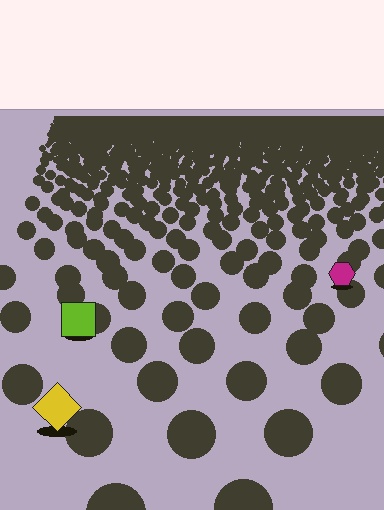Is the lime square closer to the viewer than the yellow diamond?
No. The yellow diamond is closer — you can tell from the texture gradient: the ground texture is coarser near it.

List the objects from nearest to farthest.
From nearest to farthest: the yellow diamond, the lime square, the magenta hexagon.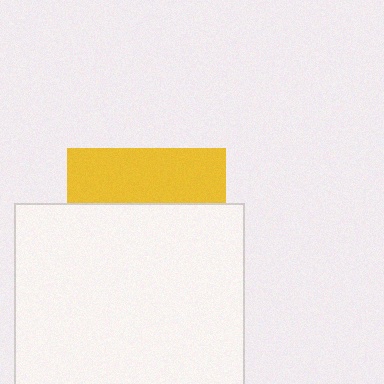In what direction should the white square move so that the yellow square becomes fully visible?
The white square should move down. That is the shortest direction to clear the overlap and leave the yellow square fully visible.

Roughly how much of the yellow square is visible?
A small part of it is visible (roughly 35%).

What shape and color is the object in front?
The object in front is a white square.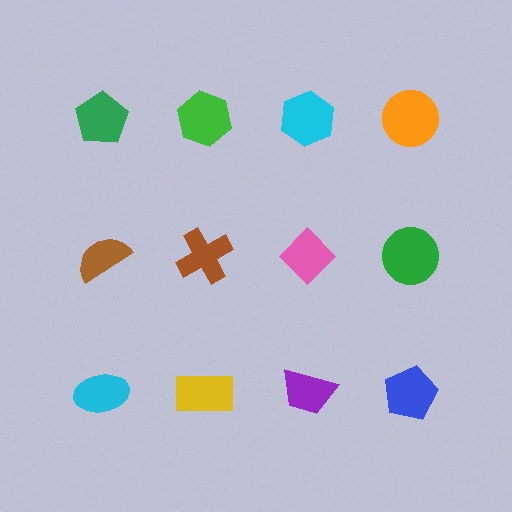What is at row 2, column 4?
A green circle.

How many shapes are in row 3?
4 shapes.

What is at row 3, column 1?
A cyan ellipse.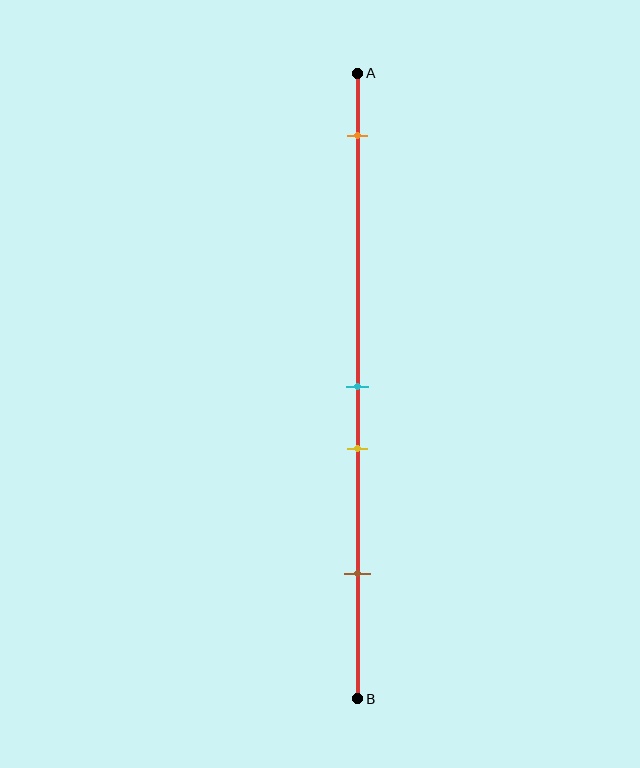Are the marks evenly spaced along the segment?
No, the marks are not evenly spaced.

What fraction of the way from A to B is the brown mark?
The brown mark is approximately 80% (0.8) of the way from A to B.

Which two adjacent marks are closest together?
The cyan and yellow marks are the closest adjacent pair.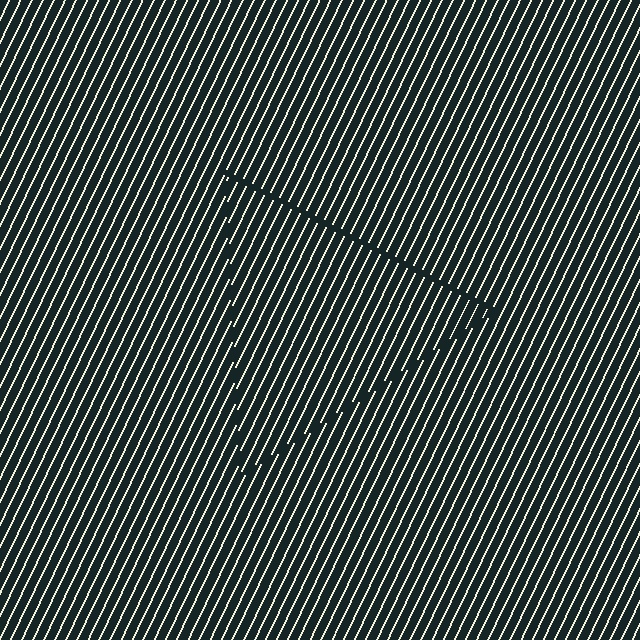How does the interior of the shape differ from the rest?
The interior of the shape contains the same grating, shifted by half a period — the contour is defined by the phase discontinuity where line-ends from the inner and outer gratings abut.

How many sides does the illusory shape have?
3 sides — the line-ends trace a triangle.